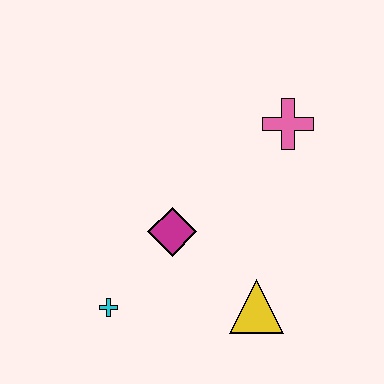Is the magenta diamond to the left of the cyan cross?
No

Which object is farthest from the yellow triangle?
The pink cross is farthest from the yellow triangle.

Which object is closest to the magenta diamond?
The cyan cross is closest to the magenta diamond.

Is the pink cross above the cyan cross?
Yes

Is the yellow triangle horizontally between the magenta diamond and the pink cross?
Yes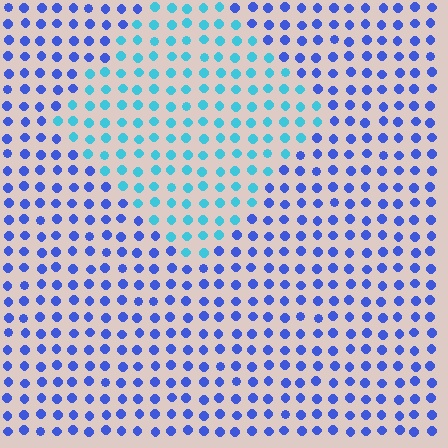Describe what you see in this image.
The image is filled with small blue elements in a uniform arrangement. A diamond-shaped region is visible where the elements are tinted to a slightly different hue, forming a subtle color boundary.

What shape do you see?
I see a diamond.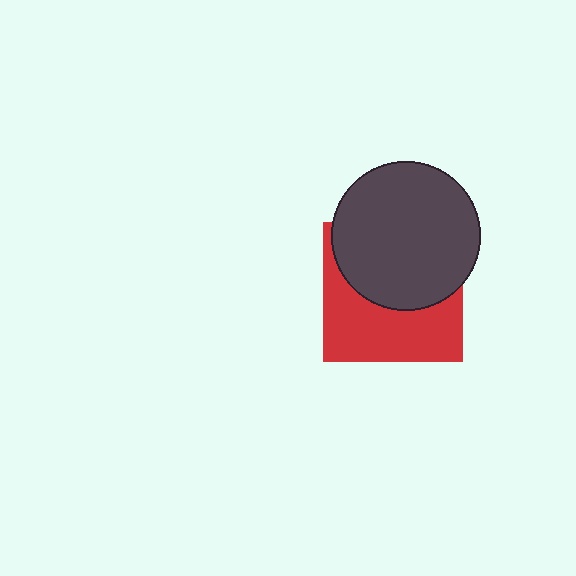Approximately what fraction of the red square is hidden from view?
Roughly 52% of the red square is hidden behind the dark gray circle.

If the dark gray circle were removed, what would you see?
You would see the complete red square.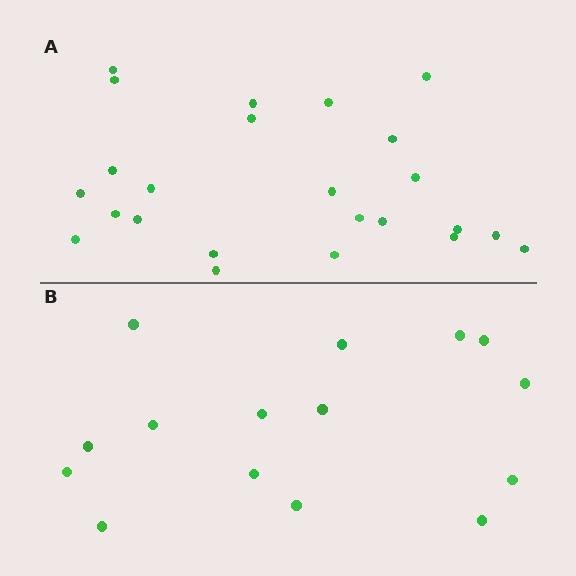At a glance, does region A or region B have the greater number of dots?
Region A (the top region) has more dots.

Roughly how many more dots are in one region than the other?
Region A has roughly 8 or so more dots than region B.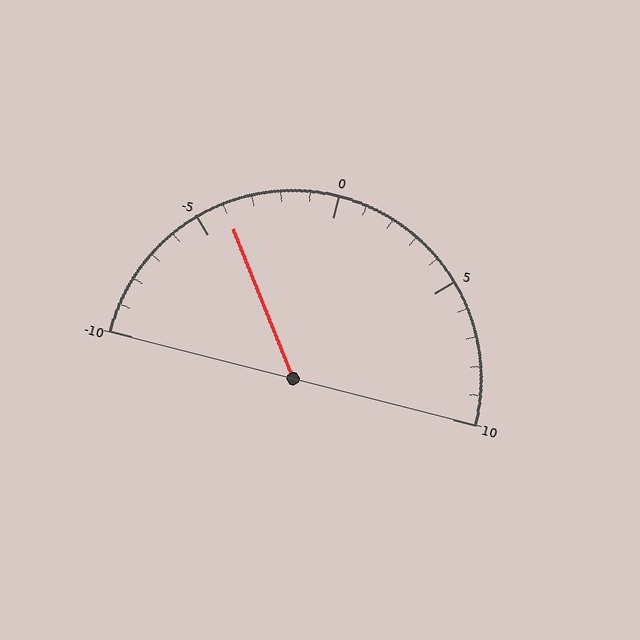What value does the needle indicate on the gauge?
The needle indicates approximately -4.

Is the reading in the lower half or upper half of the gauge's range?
The reading is in the lower half of the range (-10 to 10).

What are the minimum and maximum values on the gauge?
The gauge ranges from -10 to 10.